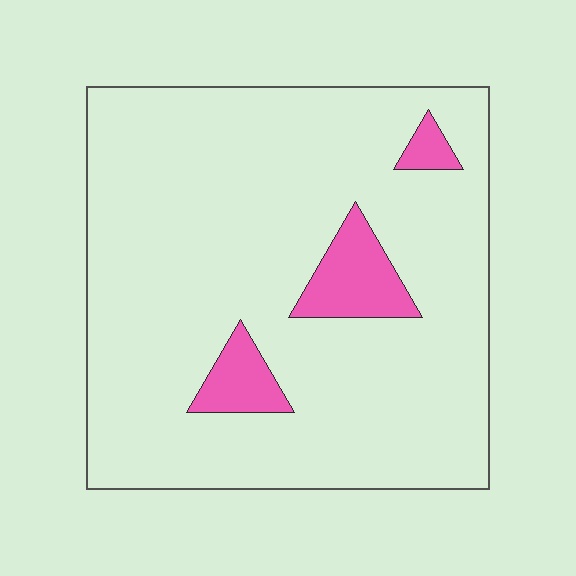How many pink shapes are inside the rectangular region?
3.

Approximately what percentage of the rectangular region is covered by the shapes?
Approximately 10%.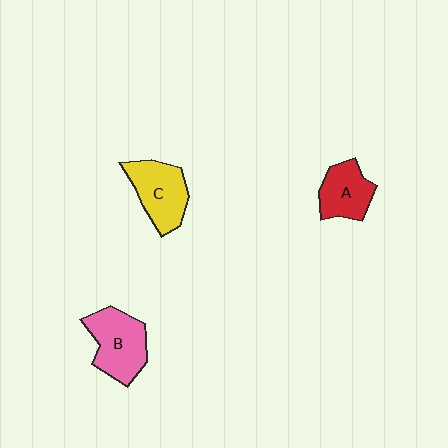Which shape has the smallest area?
Shape A (red).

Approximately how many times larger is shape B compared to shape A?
Approximately 1.3 times.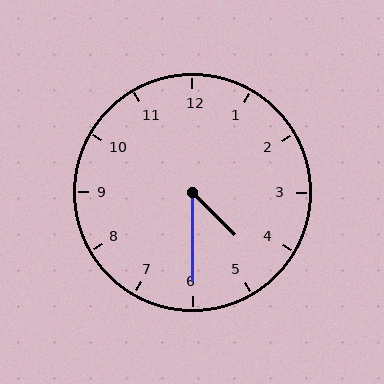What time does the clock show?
4:30.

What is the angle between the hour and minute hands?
Approximately 45 degrees.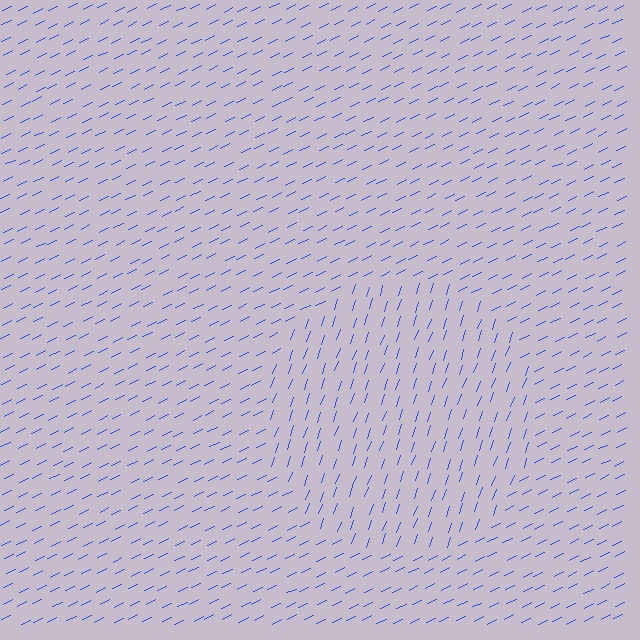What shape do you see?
I see a circle.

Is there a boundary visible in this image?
Yes, there is a texture boundary formed by a change in line orientation.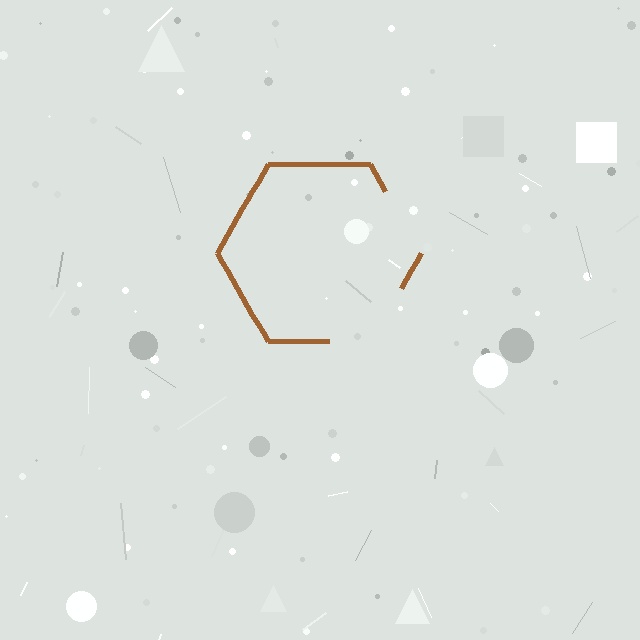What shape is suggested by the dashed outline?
The dashed outline suggests a hexagon.